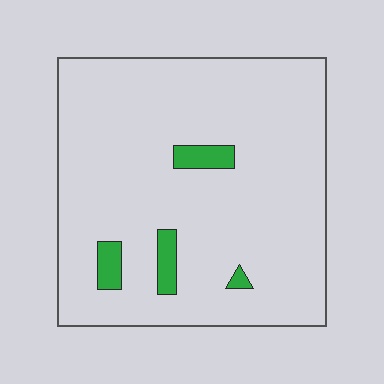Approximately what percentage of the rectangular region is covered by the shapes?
Approximately 5%.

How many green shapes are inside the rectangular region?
4.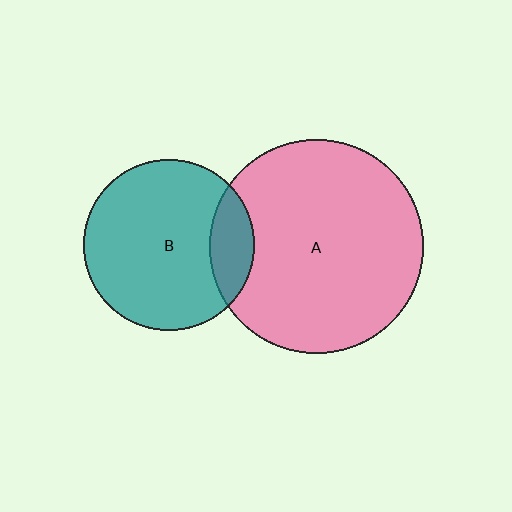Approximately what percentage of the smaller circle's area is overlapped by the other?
Approximately 15%.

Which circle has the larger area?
Circle A (pink).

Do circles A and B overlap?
Yes.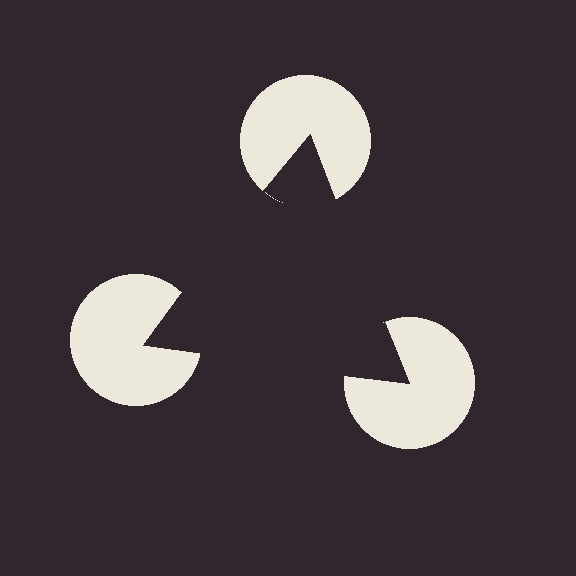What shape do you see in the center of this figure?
An illusory triangle — its edges are inferred from the aligned wedge cuts in the pac-man discs, not physically drawn.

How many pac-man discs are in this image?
There are 3 — one at each vertex of the illusory triangle.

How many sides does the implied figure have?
3 sides.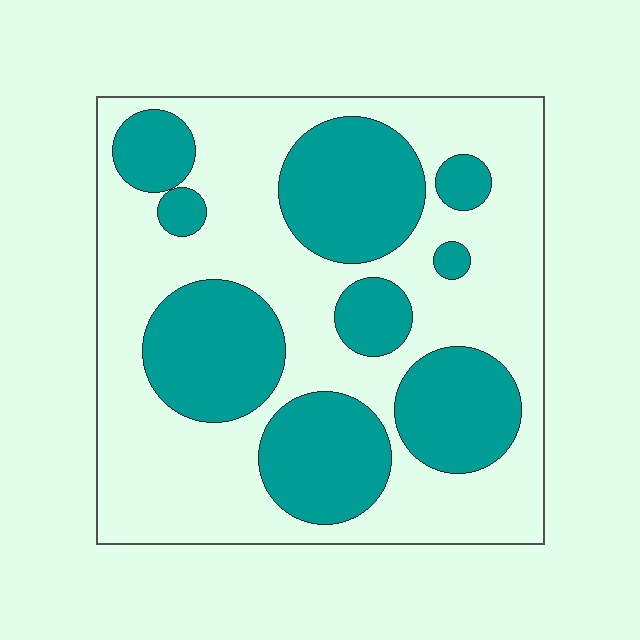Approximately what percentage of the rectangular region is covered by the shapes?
Approximately 40%.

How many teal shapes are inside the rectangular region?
9.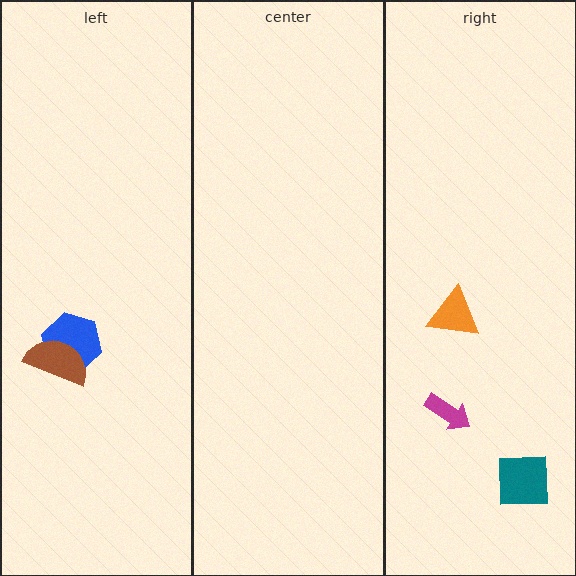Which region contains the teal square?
The right region.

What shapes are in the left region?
The blue hexagon, the brown semicircle.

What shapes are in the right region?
The teal square, the orange triangle, the magenta arrow.